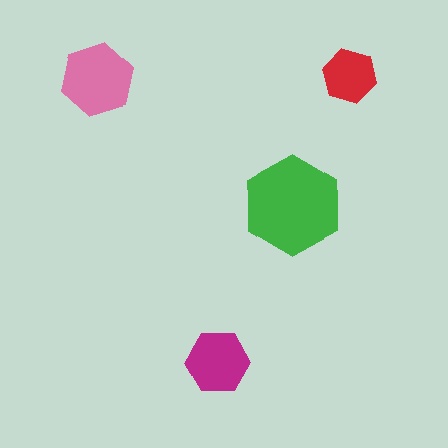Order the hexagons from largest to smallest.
the green one, the pink one, the magenta one, the red one.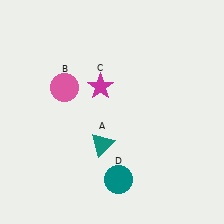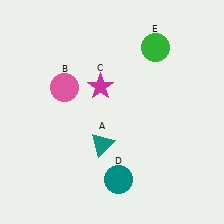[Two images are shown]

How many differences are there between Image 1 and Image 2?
There is 1 difference between the two images.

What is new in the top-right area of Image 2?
A green circle (E) was added in the top-right area of Image 2.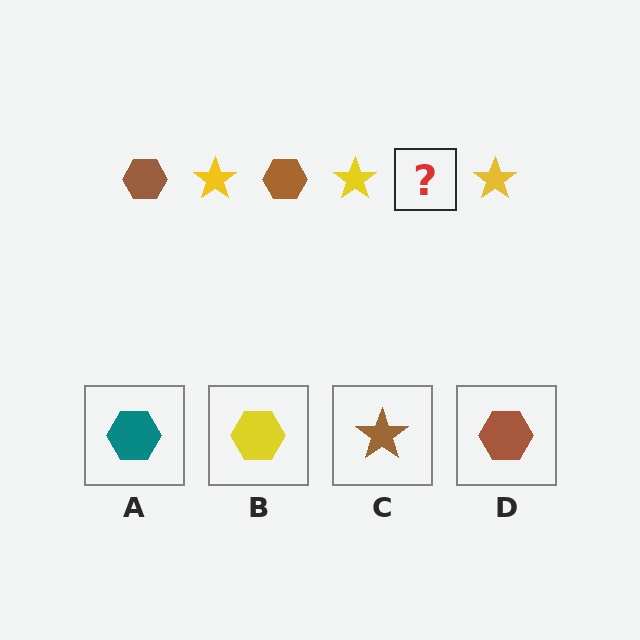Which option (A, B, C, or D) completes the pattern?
D.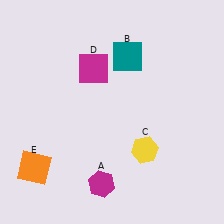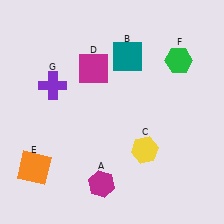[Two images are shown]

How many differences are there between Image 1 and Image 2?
There are 2 differences between the two images.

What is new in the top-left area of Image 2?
A purple cross (G) was added in the top-left area of Image 2.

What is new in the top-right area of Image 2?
A green hexagon (F) was added in the top-right area of Image 2.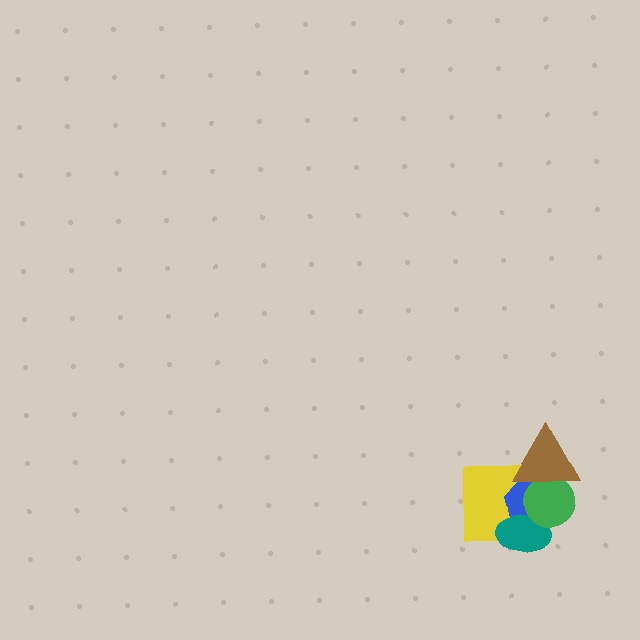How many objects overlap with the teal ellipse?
3 objects overlap with the teal ellipse.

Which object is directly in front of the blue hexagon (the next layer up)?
The teal ellipse is directly in front of the blue hexagon.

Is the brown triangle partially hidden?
No, no other shape covers it.